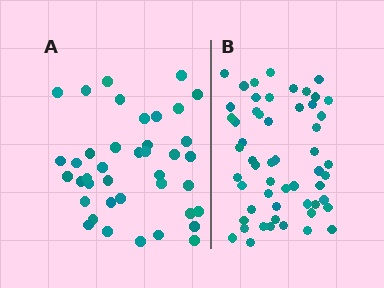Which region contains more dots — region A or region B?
Region B (the right region) has more dots.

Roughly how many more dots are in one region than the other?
Region B has approximately 15 more dots than region A.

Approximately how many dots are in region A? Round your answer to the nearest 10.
About 40 dots.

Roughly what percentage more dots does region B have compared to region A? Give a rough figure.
About 40% more.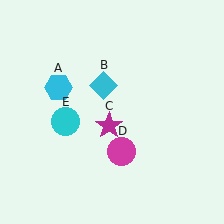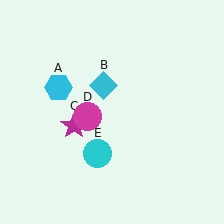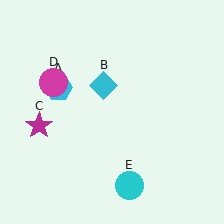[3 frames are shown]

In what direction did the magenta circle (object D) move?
The magenta circle (object D) moved up and to the left.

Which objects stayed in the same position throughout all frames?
Cyan hexagon (object A) and cyan diamond (object B) remained stationary.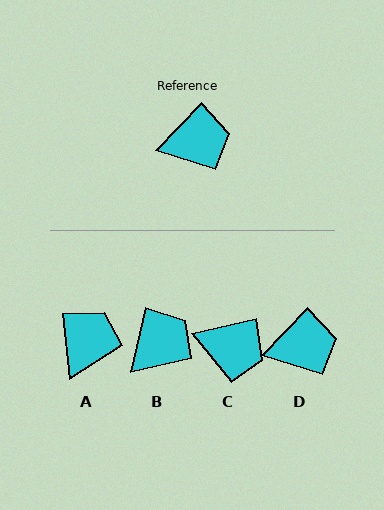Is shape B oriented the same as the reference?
No, it is off by about 31 degrees.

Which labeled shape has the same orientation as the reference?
D.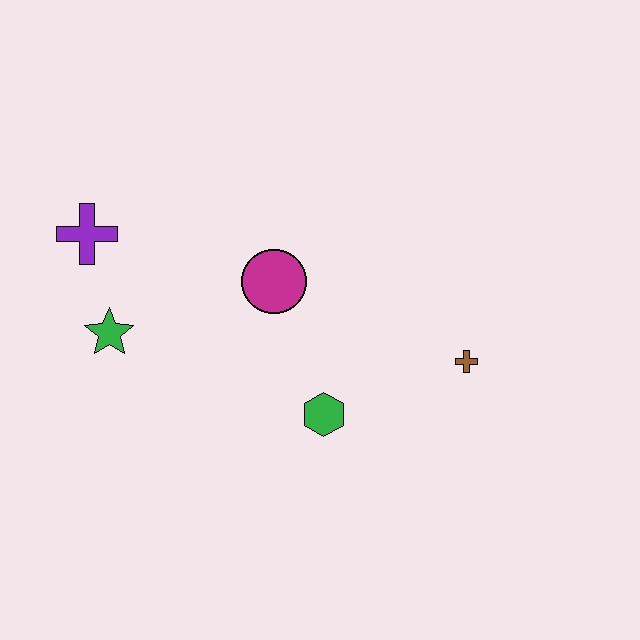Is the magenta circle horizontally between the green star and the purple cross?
No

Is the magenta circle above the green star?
Yes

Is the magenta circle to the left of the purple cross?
No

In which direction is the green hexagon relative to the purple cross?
The green hexagon is to the right of the purple cross.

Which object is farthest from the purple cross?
The brown cross is farthest from the purple cross.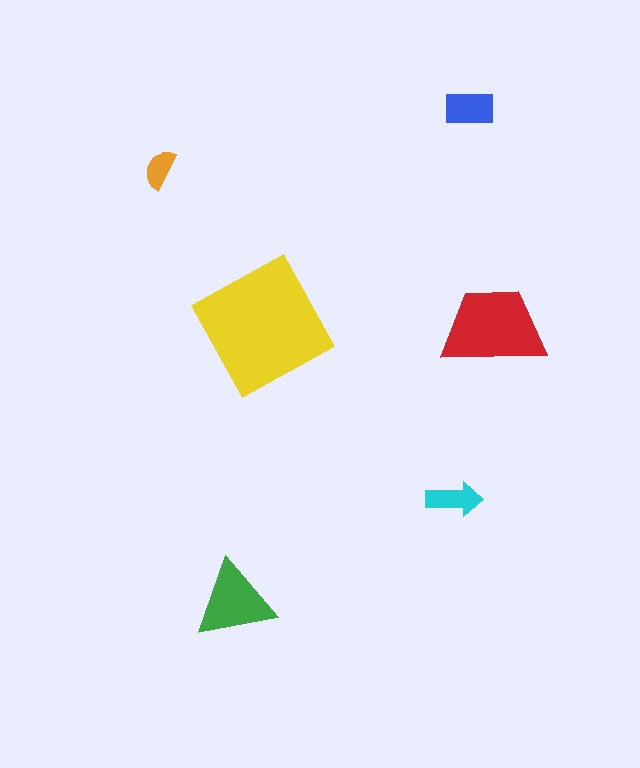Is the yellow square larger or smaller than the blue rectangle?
Larger.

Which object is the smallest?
The orange semicircle.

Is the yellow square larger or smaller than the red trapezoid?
Larger.